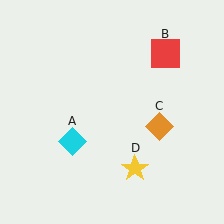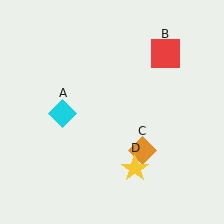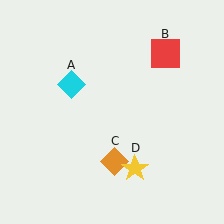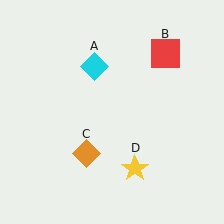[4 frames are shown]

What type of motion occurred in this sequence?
The cyan diamond (object A), orange diamond (object C) rotated clockwise around the center of the scene.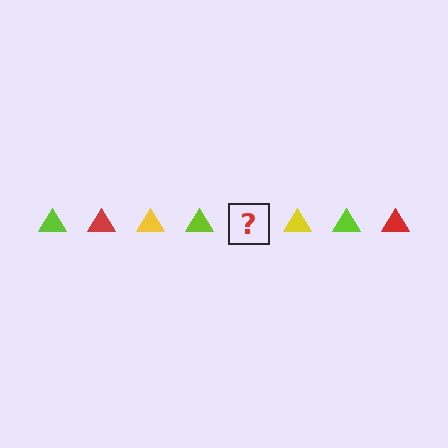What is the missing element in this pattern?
The missing element is a red triangle.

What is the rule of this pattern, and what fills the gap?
The rule is that the pattern cycles through lime, red, yellow triangles. The gap should be filled with a red triangle.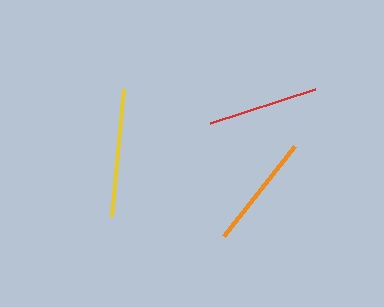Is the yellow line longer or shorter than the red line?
The yellow line is longer than the red line.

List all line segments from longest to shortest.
From longest to shortest: yellow, orange, red.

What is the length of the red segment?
The red segment is approximately 111 pixels long.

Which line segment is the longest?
The yellow line is the longest at approximately 127 pixels.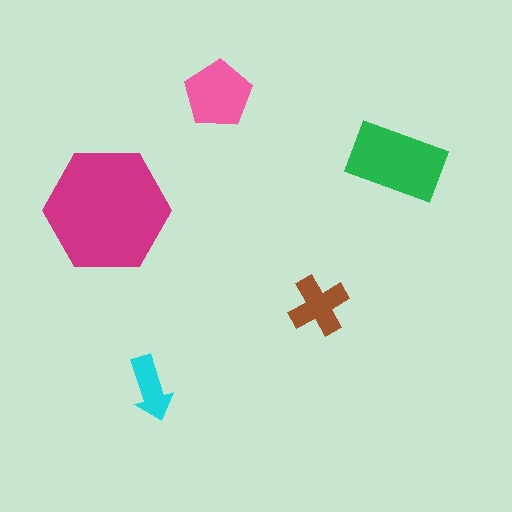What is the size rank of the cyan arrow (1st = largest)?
5th.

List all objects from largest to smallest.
The magenta hexagon, the green rectangle, the pink pentagon, the brown cross, the cyan arrow.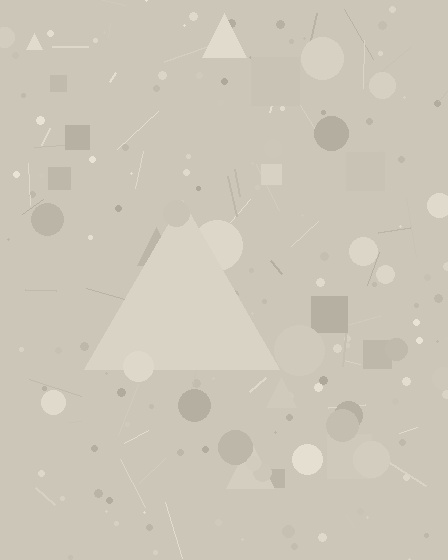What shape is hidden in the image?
A triangle is hidden in the image.